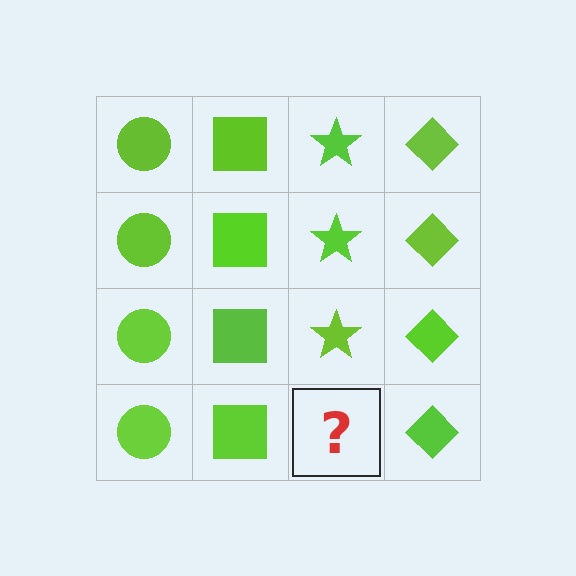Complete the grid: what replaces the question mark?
The question mark should be replaced with a lime star.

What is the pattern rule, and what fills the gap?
The rule is that each column has a consistent shape. The gap should be filled with a lime star.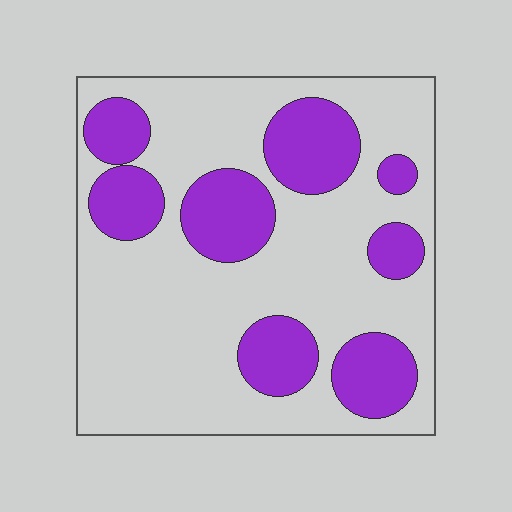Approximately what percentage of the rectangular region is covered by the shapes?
Approximately 30%.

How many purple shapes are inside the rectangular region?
8.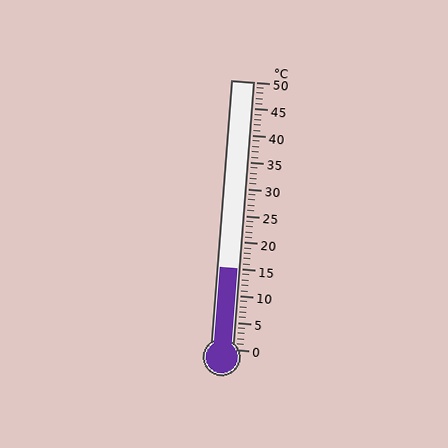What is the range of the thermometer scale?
The thermometer scale ranges from 0°C to 50°C.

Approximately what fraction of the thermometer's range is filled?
The thermometer is filled to approximately 30% of its range.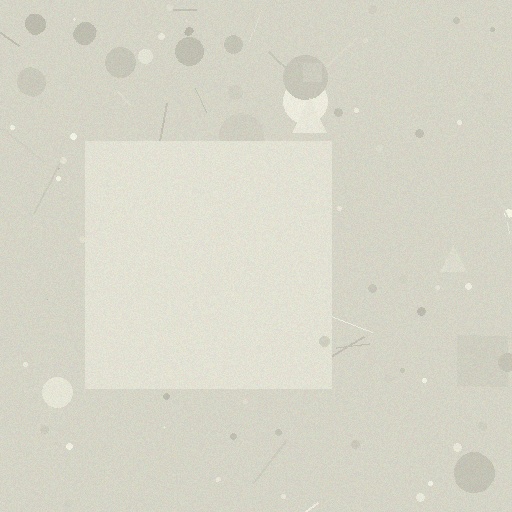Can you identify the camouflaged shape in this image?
The camouflaged shape is a square.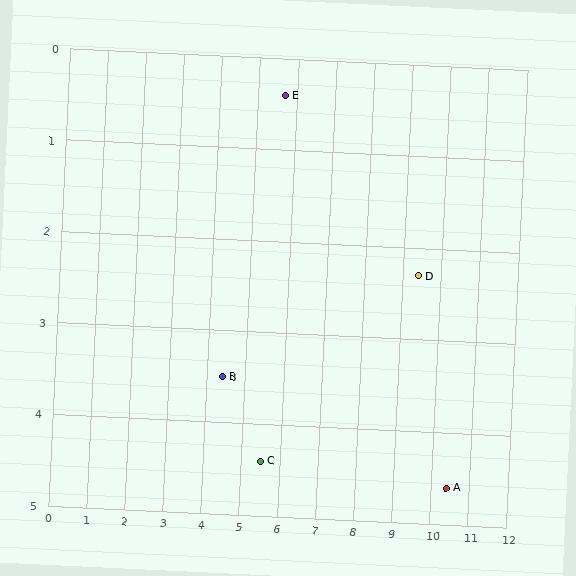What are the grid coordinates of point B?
Point B is at approximately (4.4, 3.5).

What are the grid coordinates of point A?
Point A is at approximately (10.4, 4.6).